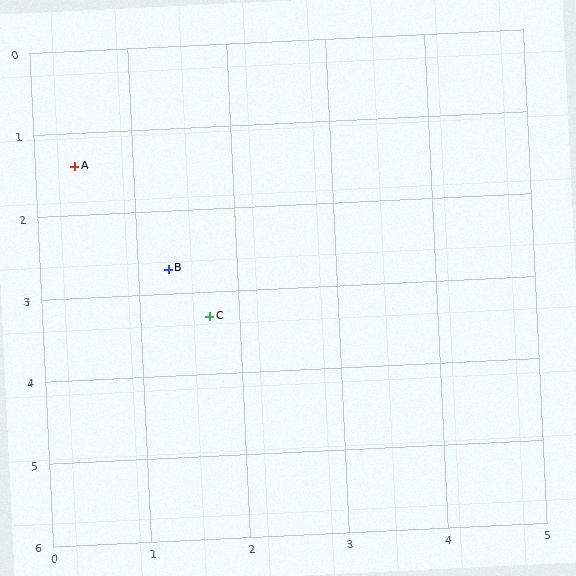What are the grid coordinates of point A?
Point A is at approximately (0.4, 1.4).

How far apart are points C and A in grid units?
Points C and A are about 2.3 grid units apart.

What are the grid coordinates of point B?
Point B is at approximately (1.3, 2.7).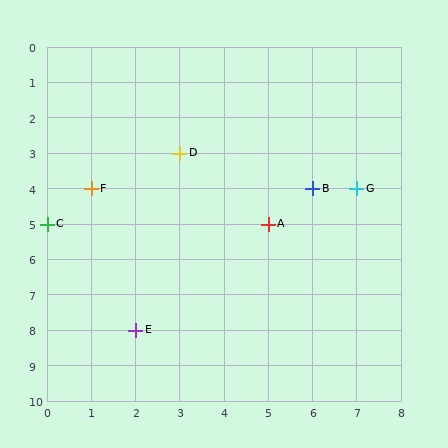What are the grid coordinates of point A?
Point A is at grid coordinates (5, 5).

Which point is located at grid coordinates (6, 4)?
Point B is at (6, 4).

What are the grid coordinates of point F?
Point F is at grid coordinates (1, 4).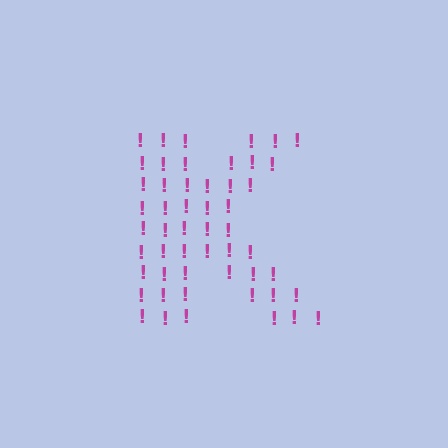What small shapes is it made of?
It is made of small exclamation marks.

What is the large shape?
The large shape is the letter K.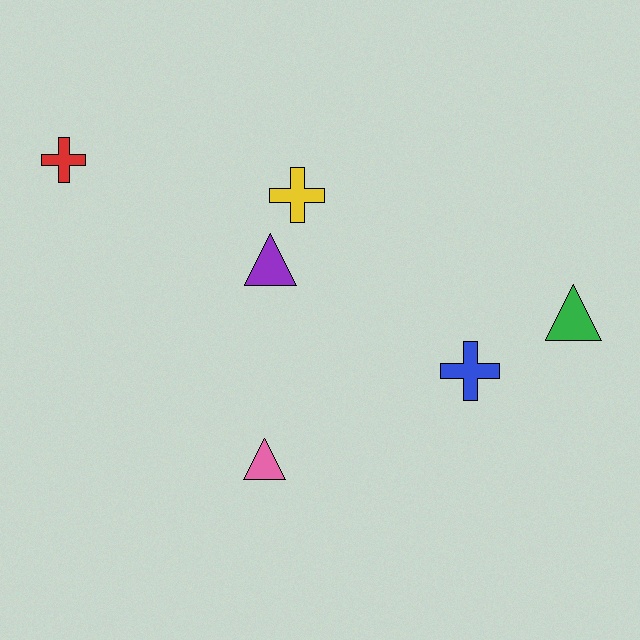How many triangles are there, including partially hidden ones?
There are 3 triangles.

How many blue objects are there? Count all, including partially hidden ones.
There is 1 blue object.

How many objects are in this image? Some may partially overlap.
There are 6 objects.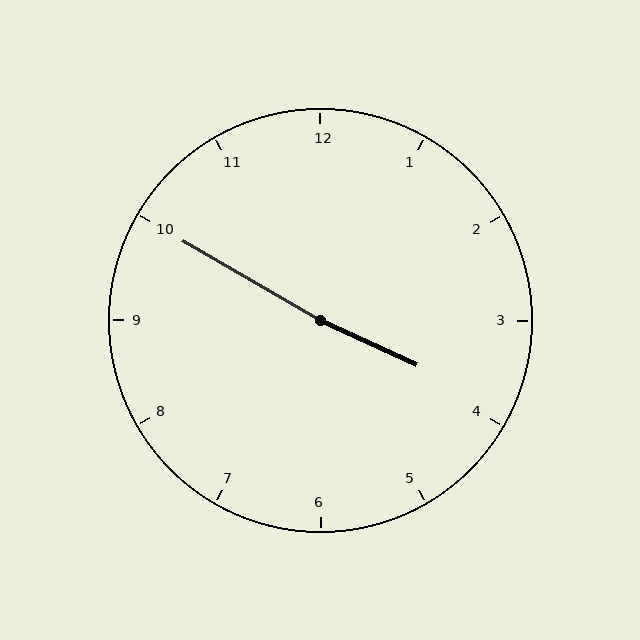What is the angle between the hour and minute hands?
Approximately 175 degrees.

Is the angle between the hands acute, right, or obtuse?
It is obtuse.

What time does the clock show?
3:50.